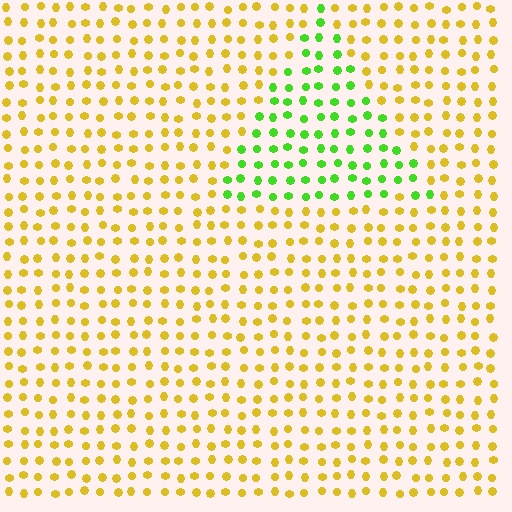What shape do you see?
I see a triangle.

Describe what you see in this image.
The image is filled with small yellow elements in a uniform arrangement. A triangle-shaped region is visible where the elements are tinted to a slightly different hue, forming a subtle color boundary.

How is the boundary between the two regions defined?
The boundary is defined purely by a slight shift in hue (about 60 degrees). Spacing, size, and orientation are identical on both sides.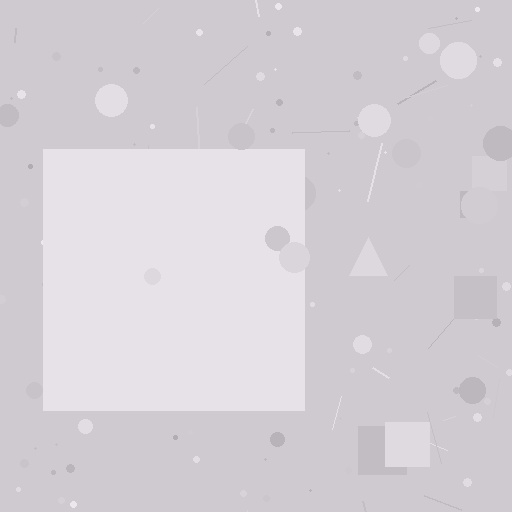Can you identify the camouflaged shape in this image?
The camouflaged shape is a square.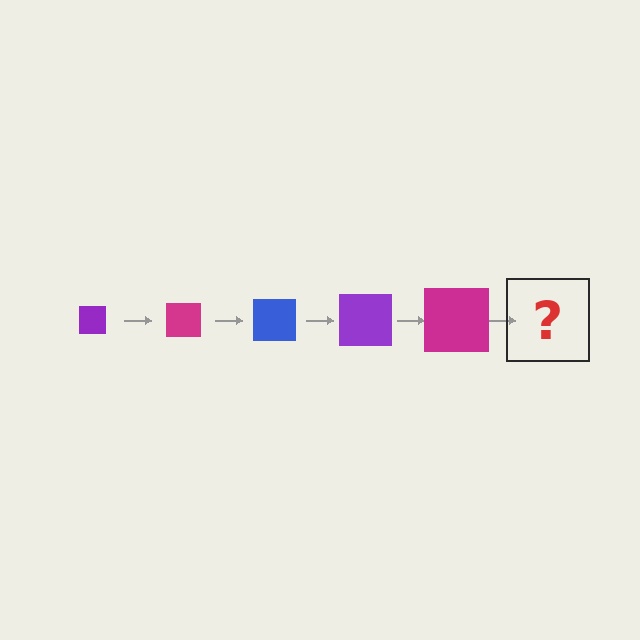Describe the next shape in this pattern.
It should be a blue square, larger than the previous one.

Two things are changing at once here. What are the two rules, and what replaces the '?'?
The two rules are that the square grows larger each step and the color cycles through purple, magenta, and blue. The '?' should be a blue square, larger than the previous one.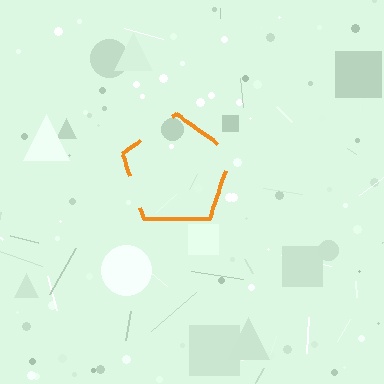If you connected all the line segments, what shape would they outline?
They would outline a pentagon.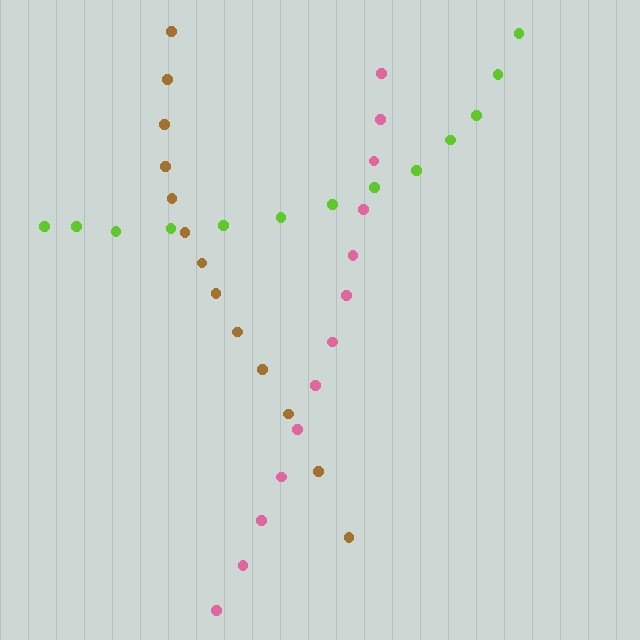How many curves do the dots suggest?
There are 3 distinct paths.